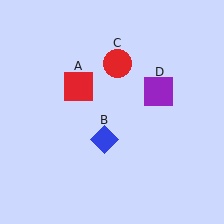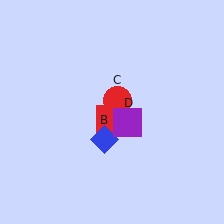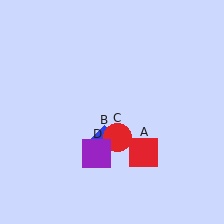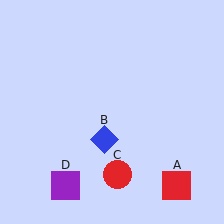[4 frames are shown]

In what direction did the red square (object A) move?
The red square (object A) moved down and to the right.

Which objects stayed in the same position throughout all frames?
Blue diamond (object B) remained stationary.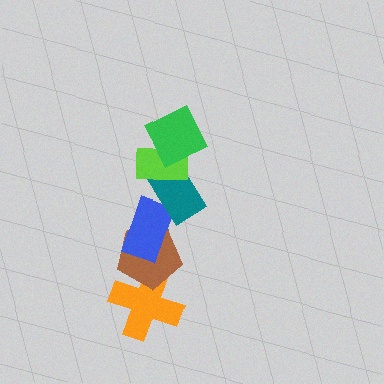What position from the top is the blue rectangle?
The blue rectangle is 4th from the top.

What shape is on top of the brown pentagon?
The blue rectangle is on top of the brown pentagon.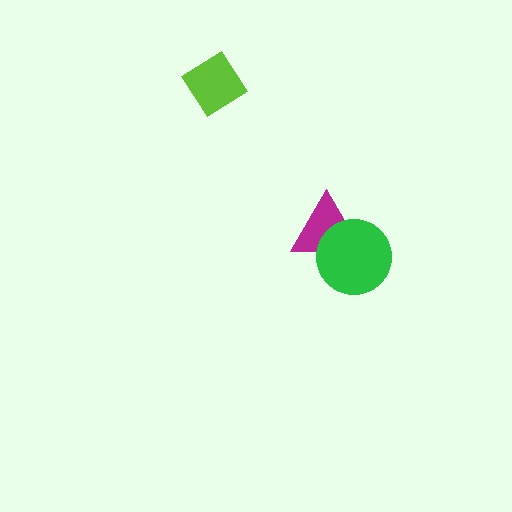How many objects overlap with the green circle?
1 object overlaps with the green circle.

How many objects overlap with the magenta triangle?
1 object overlaps with the magenta triangle.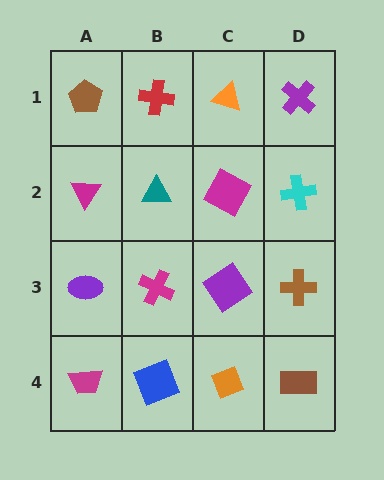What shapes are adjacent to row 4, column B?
A magenta cross (row 3, column B), a magenta trapezoid (row 4, column A), an orange diamond (row 4, column C).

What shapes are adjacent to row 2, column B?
A red cross (row 1, column B), a magenta cross (row 3, column B), a magenta triangle (row 2, column A), a magenta square (row 2, column C).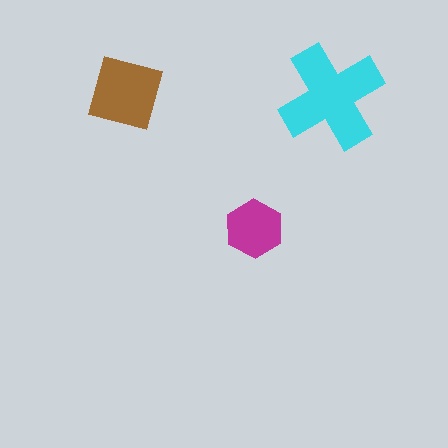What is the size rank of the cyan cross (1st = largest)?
1st.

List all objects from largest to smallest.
The cyan cross, the brown square, the magenta hexagon.